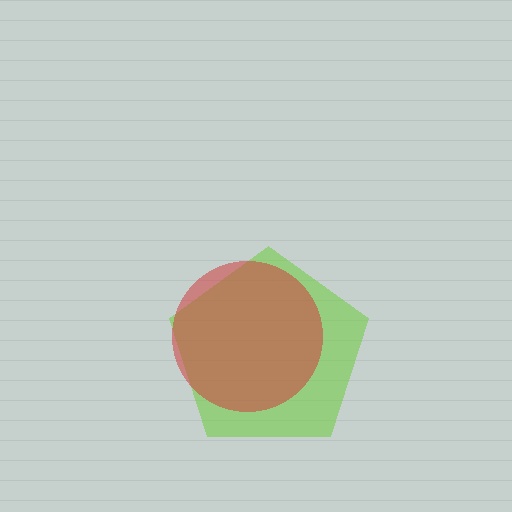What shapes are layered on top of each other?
The layered shapes are: a lime pentagon, a red circle.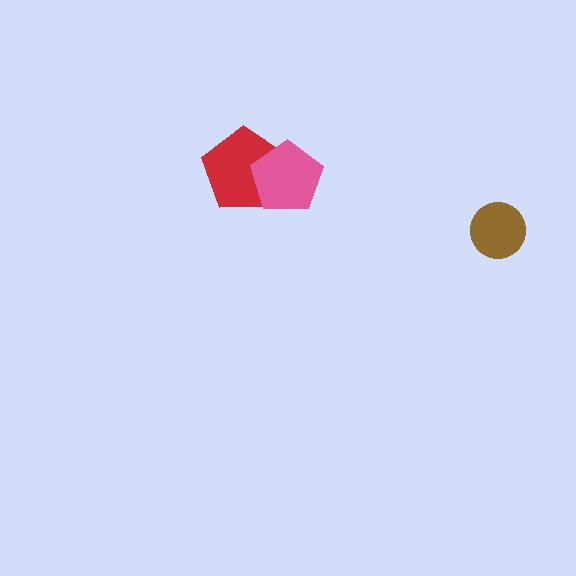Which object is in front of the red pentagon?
The pink pentagon is in front of the red pentagon.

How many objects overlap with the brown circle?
0 objects overlap with the brown circle.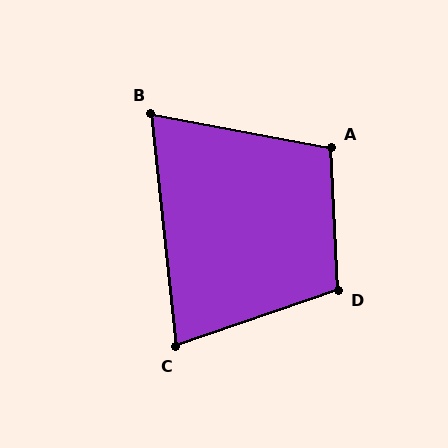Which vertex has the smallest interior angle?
B, at approximately 74 degrees.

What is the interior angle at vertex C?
Approximately 77 degrees (acute).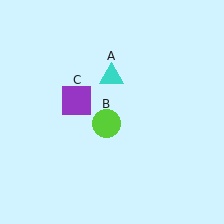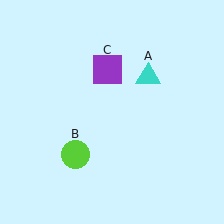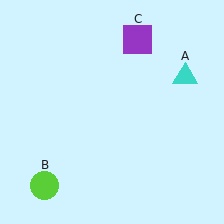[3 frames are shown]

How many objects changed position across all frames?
3 objects changed position: cyan triangle (object A), lime circle (object B), purple square (object C).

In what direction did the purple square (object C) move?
The purple square (object C) moved up and to the right.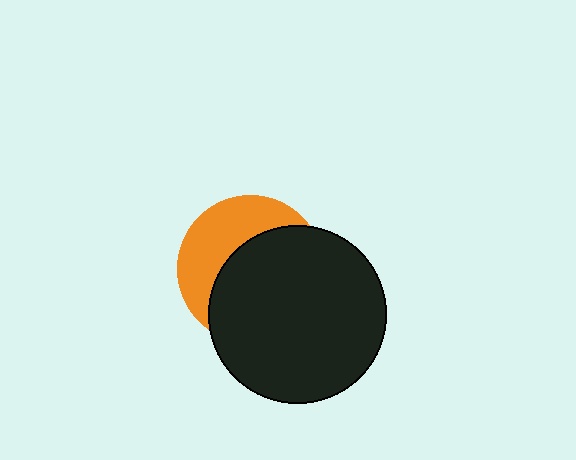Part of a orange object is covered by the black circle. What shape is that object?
It is a circle.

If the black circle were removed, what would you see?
You would see the complete orange circle.